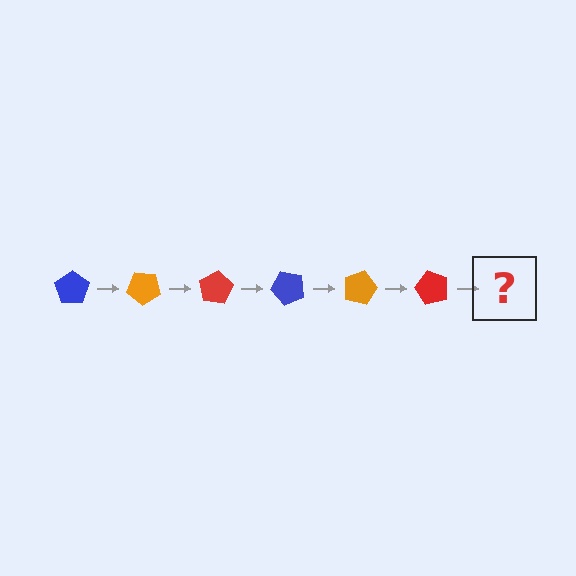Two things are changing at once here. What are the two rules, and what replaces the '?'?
The two rules are that it rotates 40 degrees each step and the color cycles through blue, orange, and red. The '?' should be a blue pentagon, rotated 240 degrees from the start.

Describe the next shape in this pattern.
It should be a blue pentagon, rotated 240 degrees from the start.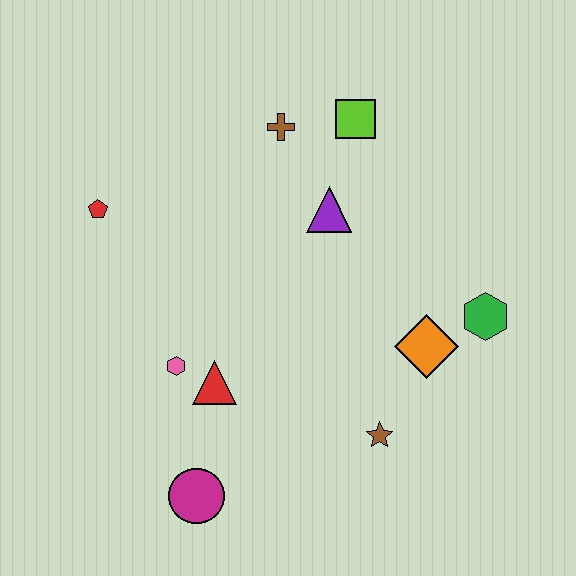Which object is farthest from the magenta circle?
The lime square is farthest from the magenta circle.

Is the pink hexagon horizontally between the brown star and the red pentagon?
Yes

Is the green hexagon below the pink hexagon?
No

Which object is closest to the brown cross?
The lime square is closest to the brown cross.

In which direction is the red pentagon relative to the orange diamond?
The red pentagon is to the left of the orange diamond.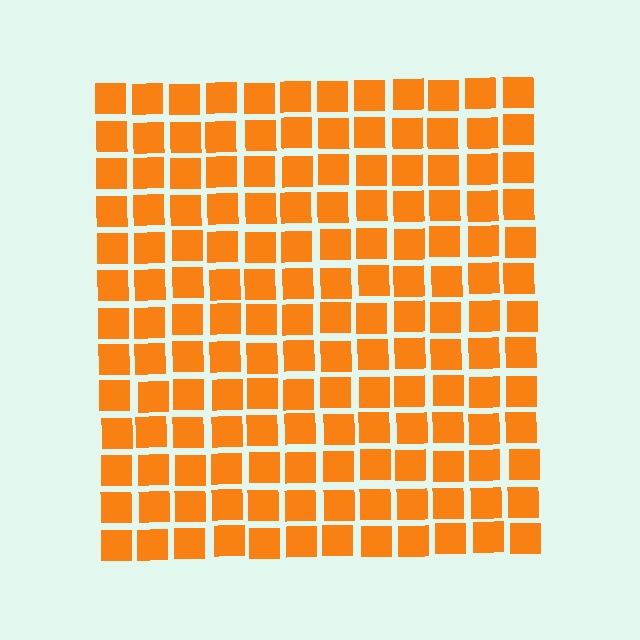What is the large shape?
The large shape is a square.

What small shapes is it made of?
It is made of small squares.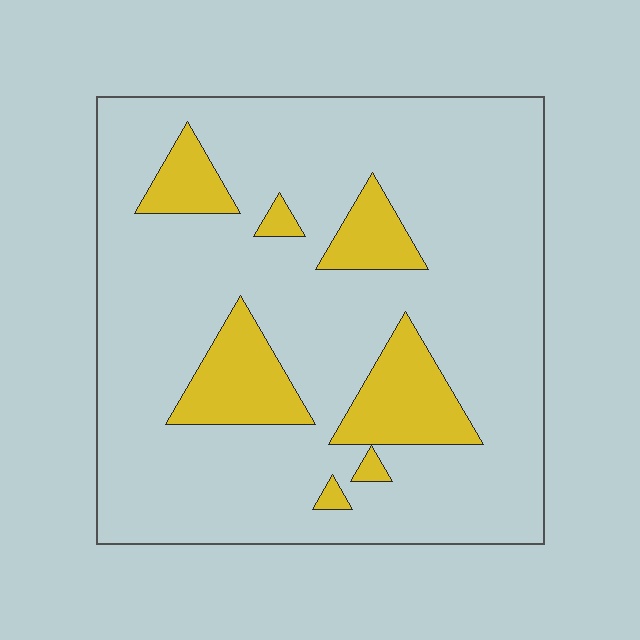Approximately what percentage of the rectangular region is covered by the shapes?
Approximately 15%.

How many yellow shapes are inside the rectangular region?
7.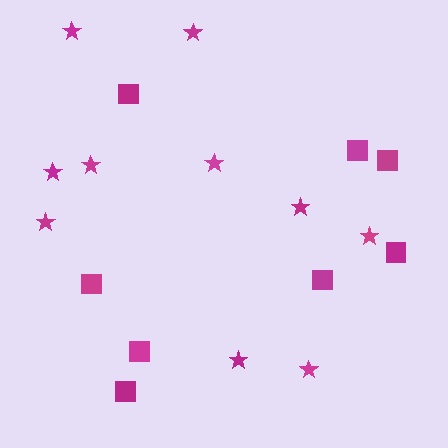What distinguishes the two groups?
There are 2 groups: one group of squares (8) and one group of stars (10).